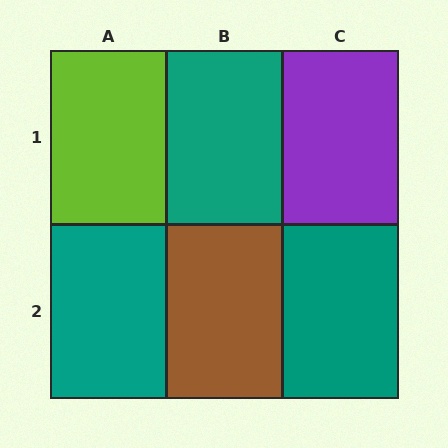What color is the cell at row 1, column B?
Teal.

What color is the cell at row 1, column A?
Lime.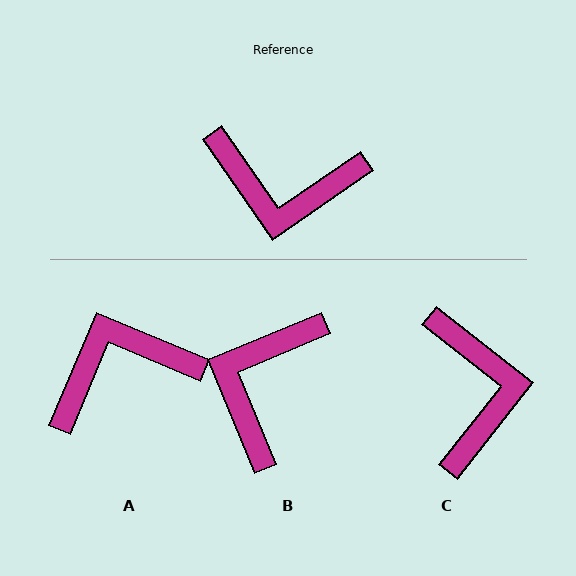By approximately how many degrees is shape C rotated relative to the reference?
Approximately 107 degrees counter-clockwise.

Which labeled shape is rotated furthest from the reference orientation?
A, about 147 degrees away.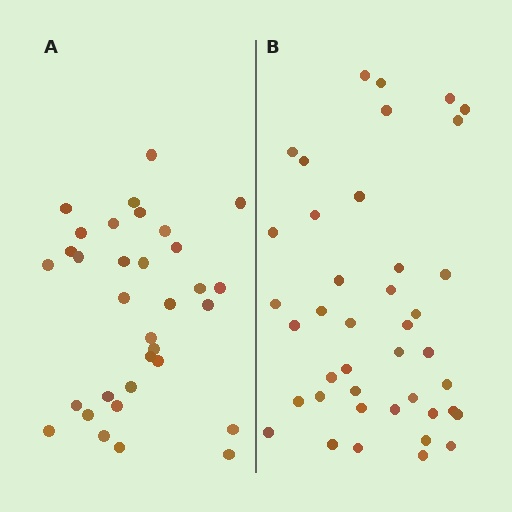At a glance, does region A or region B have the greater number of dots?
Region B (the right region) has more dots.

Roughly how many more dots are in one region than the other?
Region B has roughly 8 or so more dots than region A.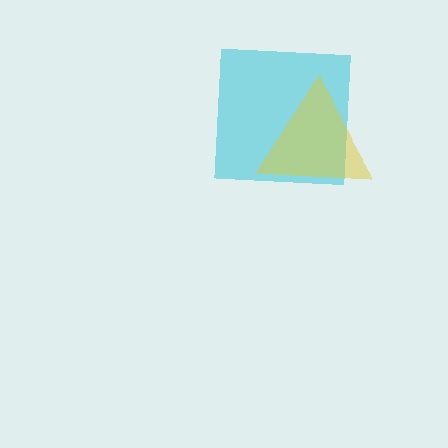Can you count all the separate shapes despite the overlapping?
Yes, there are 2 separate shapes.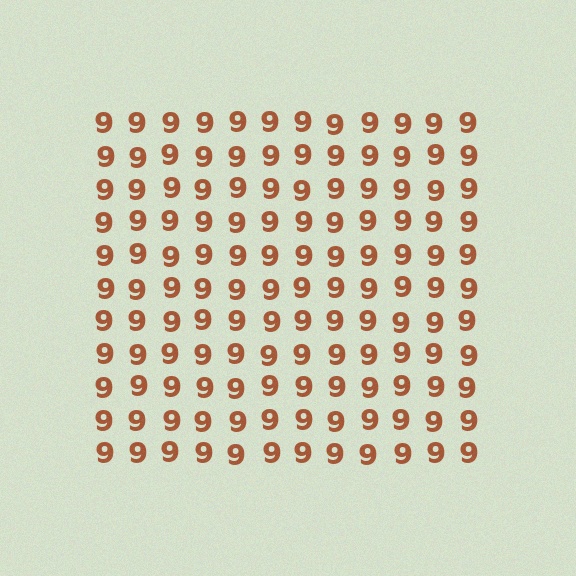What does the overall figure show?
The overall figure shows a square.